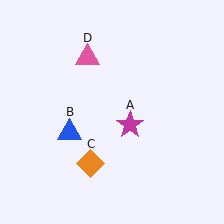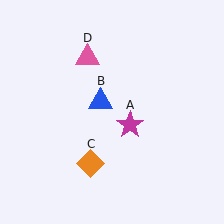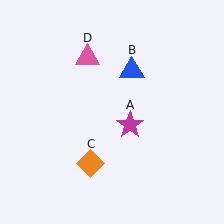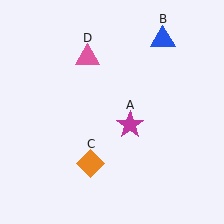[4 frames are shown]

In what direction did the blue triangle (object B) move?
The blue triangle (object B) moved up and to the right.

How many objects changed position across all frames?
1 object changed position: blue triangle (object B).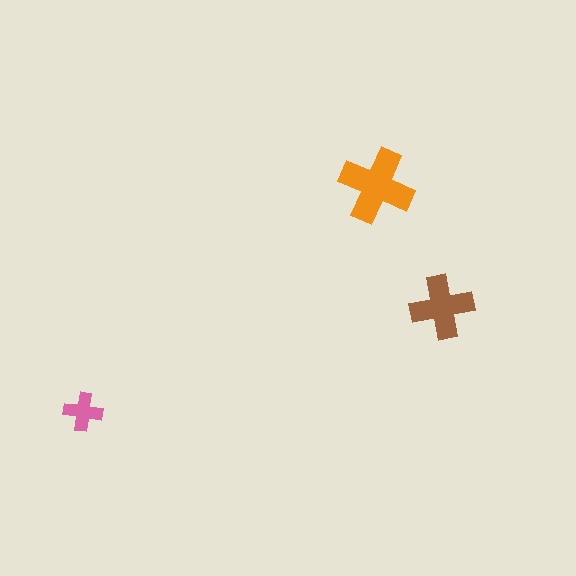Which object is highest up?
The orange cross is topmost.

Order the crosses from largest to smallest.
the orange one, the brown one, the pink one.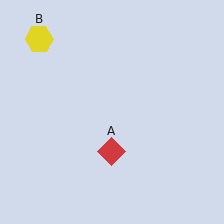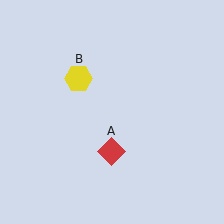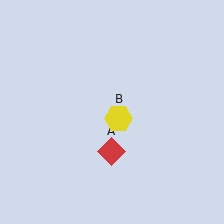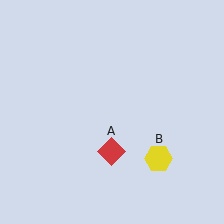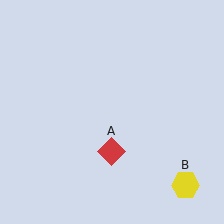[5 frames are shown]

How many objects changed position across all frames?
1 object changed position: yellow hexagon (object B).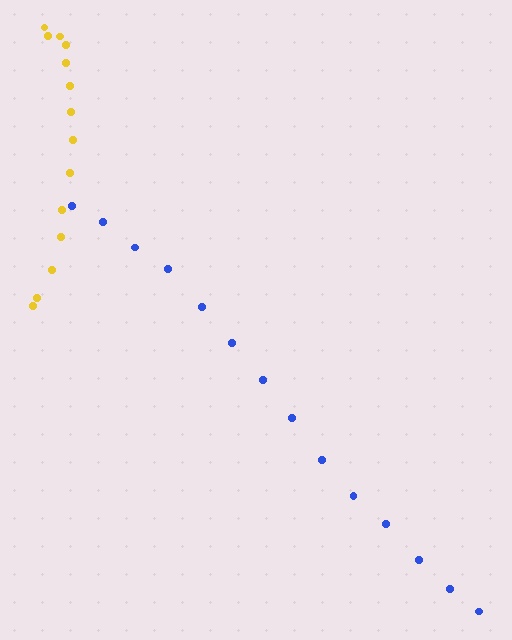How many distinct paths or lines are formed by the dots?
There are 2 distinct paths.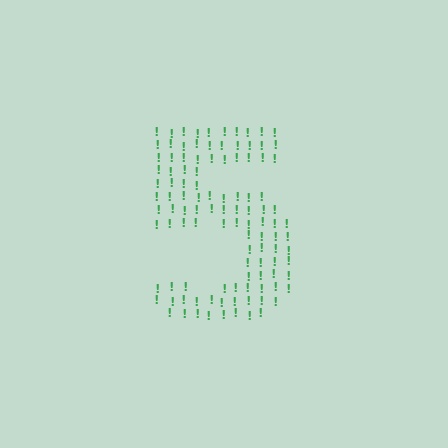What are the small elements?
The small elements are exclamation marks.